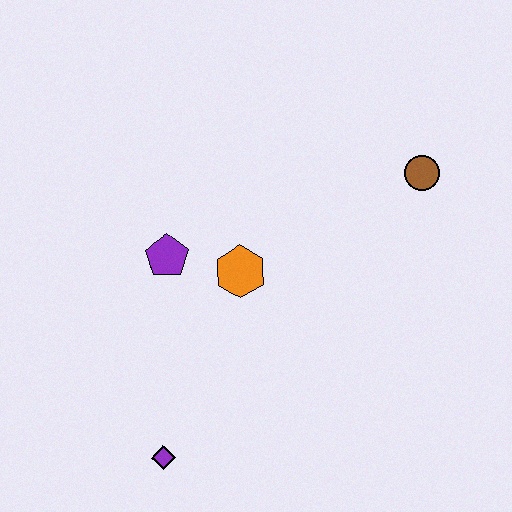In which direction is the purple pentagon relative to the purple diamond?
The purple pentagon is above the purple diamond.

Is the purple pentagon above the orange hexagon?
Yes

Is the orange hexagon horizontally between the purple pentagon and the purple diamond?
No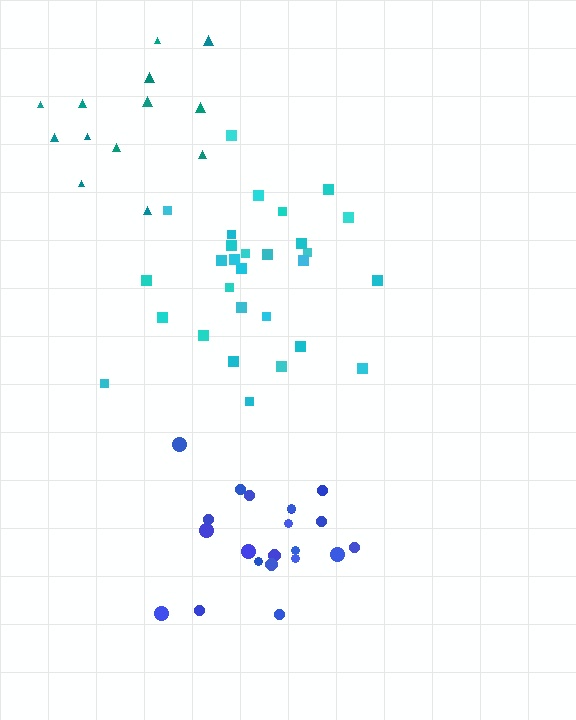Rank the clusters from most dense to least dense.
blue, cyan, teal.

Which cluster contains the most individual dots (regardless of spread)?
Cyan (29).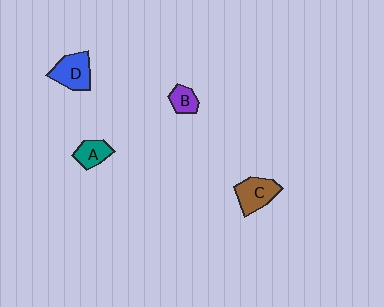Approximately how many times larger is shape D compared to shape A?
Approximately 1.5 times.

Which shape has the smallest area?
Shape B (purple).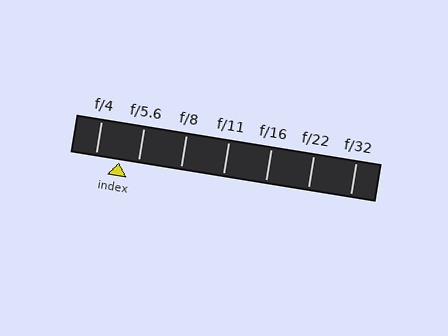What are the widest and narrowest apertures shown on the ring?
The widest aperture shown is f/4 and the narrowest is f/32.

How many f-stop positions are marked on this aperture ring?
There are 7 f-stop positions marked.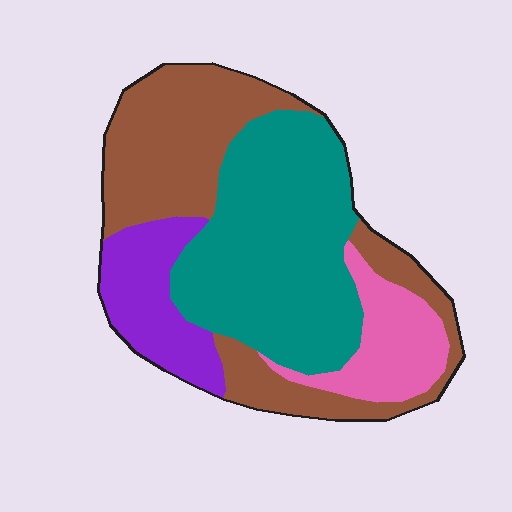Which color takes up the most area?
Teal, at roughly 40%.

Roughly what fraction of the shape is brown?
Brown covers 35% of the shape.